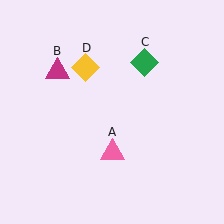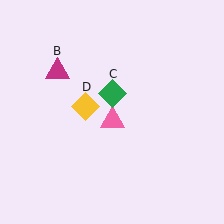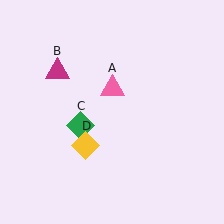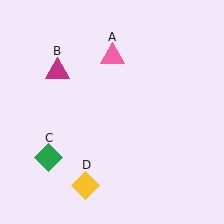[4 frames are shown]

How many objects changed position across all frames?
3 objects changed position: pink triangle (object A), green diamond (object C), yellow diamond (object D).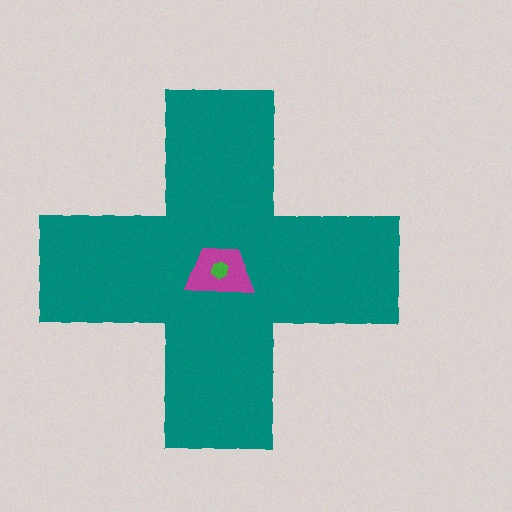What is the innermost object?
The green hexagon.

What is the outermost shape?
The teal cross.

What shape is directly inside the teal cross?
The magenta trapezoid.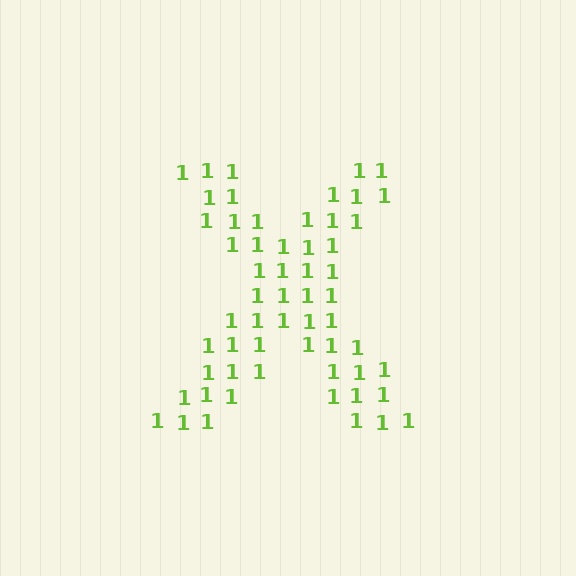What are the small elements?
The small elements are digit 1's.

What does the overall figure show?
The overall figure shows the letter X.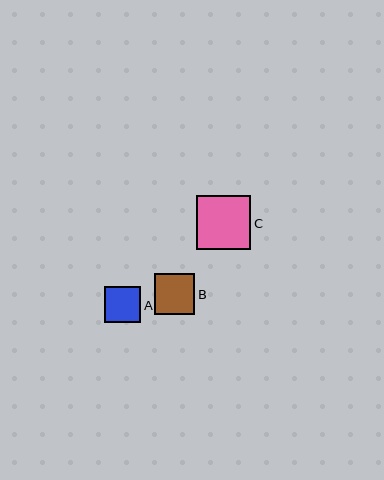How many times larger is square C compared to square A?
Square C is approximately 1.5 times the size of square A.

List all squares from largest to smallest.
From largest to smallest: C, B, A.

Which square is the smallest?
Square A is the smallest with a size of approximately 36 pixels.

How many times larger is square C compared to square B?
Square C is approximately 1.3 times the size of square B.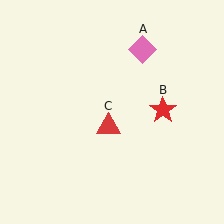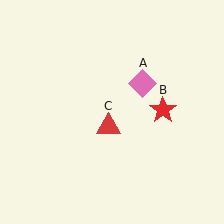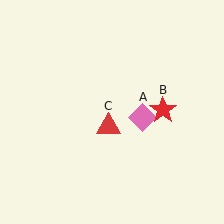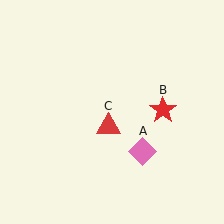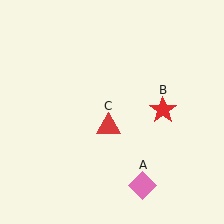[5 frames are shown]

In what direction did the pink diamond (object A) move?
The pink diamond (object A) moved down.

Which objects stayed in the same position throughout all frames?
Red star (object B) and red triangle (object C) remained stationary.